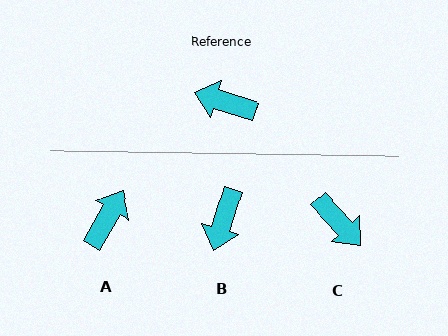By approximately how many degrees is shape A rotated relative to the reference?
Approximately 102 degrees clockwise.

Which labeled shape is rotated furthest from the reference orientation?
C, about 150 degrees away.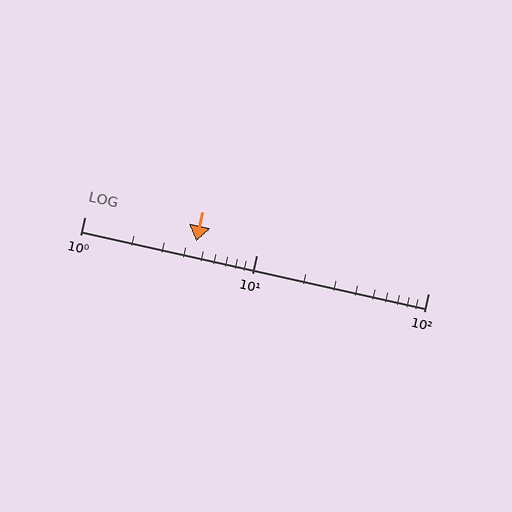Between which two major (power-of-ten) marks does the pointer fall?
The pointer is between 1 and 10.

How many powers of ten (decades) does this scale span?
The scale spans 2 decades, from 1 to 100.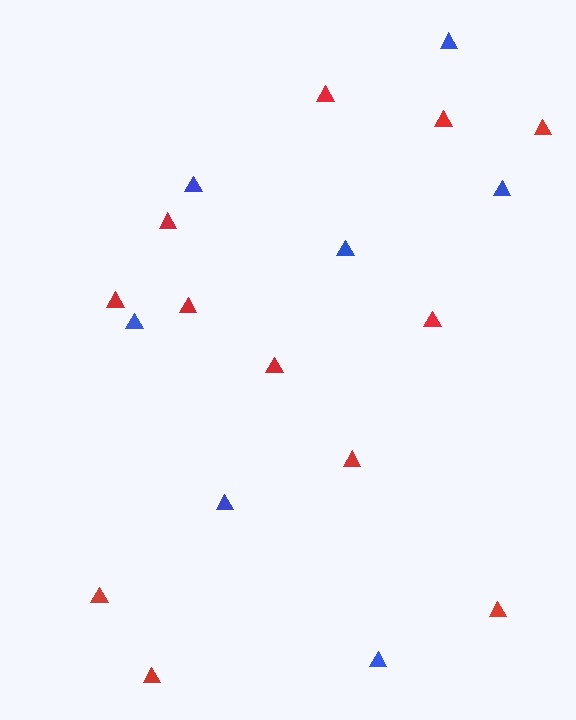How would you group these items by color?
There are 2 groups: one group of blue triangles (7) and one group of red triangles (12).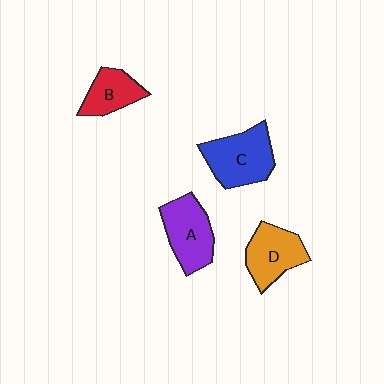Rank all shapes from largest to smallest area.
From largest to smallest: C (blue), A (purple), D (orange), B (red).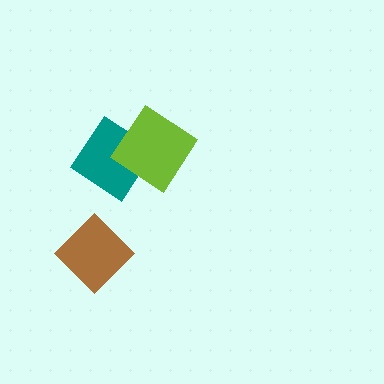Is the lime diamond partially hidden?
No, no other shape covers it.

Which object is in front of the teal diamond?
The lime diamond is in front of the teal diamond.